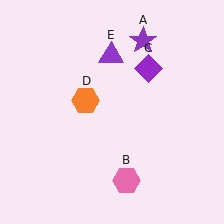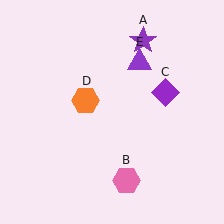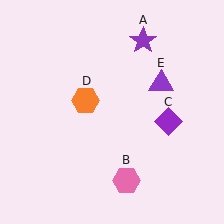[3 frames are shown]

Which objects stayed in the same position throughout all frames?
Purple star (object A) and pink hexagon (object B) and orange hexagon (object D) remained stationary.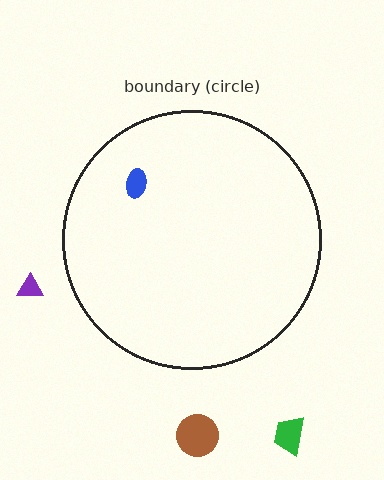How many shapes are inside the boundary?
1 inside, 3 outside.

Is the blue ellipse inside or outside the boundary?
Inside.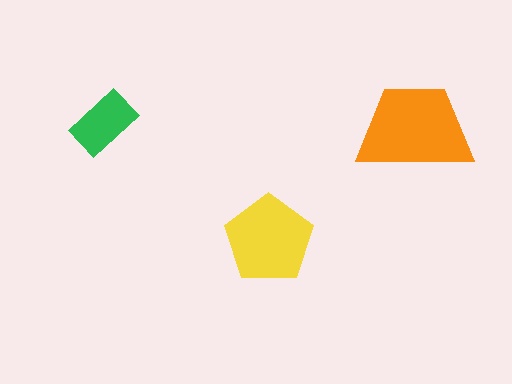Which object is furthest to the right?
The orange trapezoid is rightmost.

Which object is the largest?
The orange trapezoid.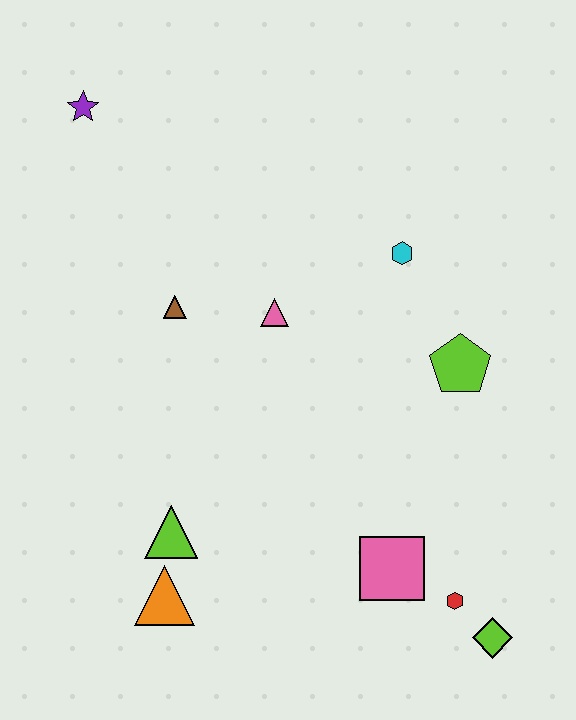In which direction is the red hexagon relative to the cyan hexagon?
The red hexagon is below the cyan hexagon.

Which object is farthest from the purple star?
The lime diamond is farthest from the purple star.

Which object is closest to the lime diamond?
The red hexagon is closest to the lime diamond.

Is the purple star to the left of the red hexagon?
Yes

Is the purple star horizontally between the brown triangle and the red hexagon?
No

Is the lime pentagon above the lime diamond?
Yes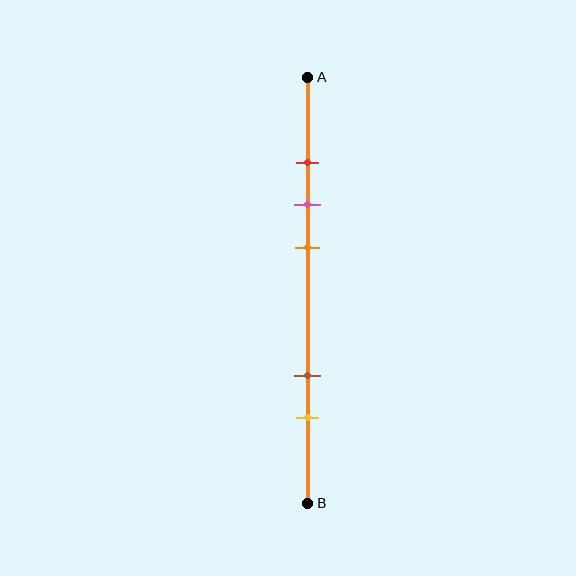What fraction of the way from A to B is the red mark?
The red mark is approximately 20% (0.2) of the way from A to B.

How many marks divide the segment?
There are 5 marks dividing the segment.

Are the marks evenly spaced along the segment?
No, the marks are not evenly spaced.